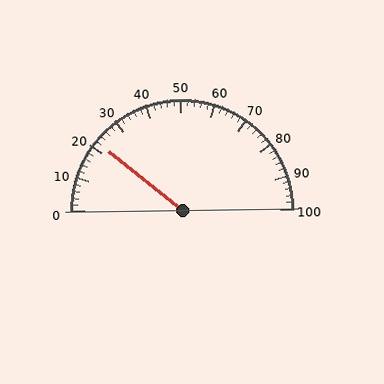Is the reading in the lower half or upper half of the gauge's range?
The reading is in the lower half of the range (0 to 100).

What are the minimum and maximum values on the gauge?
The gauge ranges from 0 to 100.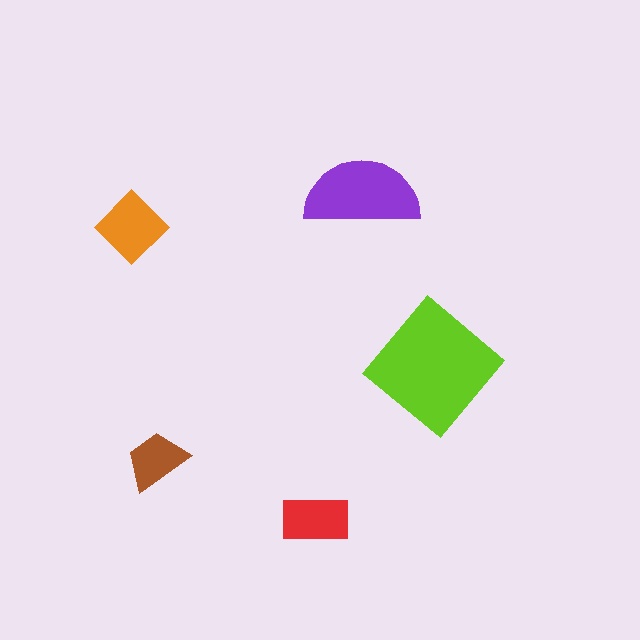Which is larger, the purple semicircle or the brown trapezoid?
The purple semicircle.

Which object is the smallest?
The brown trapezoid.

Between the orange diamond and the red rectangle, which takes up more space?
The orange diamond.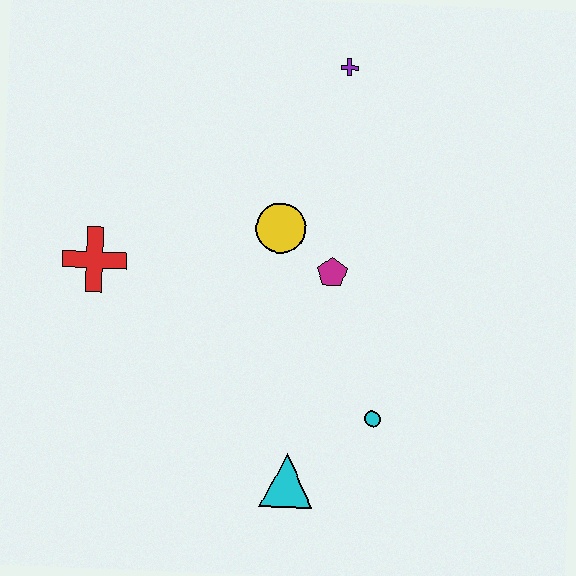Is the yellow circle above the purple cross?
No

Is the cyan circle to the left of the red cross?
No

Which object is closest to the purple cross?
The yellow circle is closest to the purple cross.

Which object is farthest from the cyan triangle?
The purple cross is farthest from the cyan triangle.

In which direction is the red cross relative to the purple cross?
The red cross is to the left of the purple cross.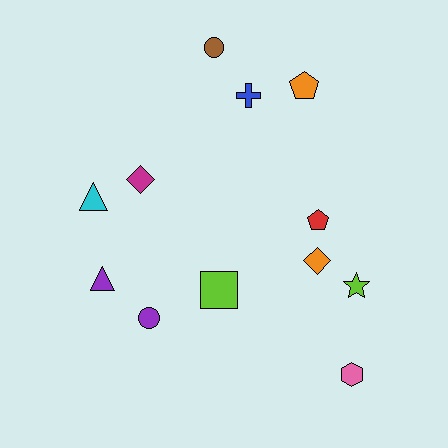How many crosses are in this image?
There is 1 cross.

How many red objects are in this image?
There is 1 red object.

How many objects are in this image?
There are 12 objects.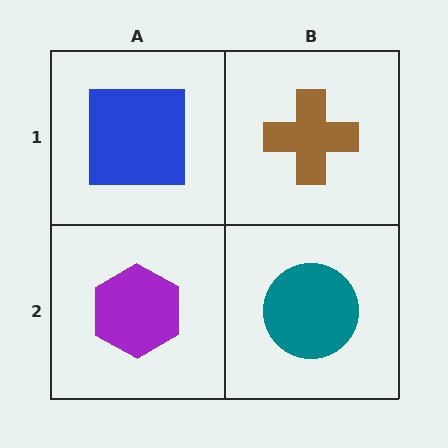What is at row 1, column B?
A brown cross.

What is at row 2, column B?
A teal circle.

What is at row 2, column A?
A purple hexagon.